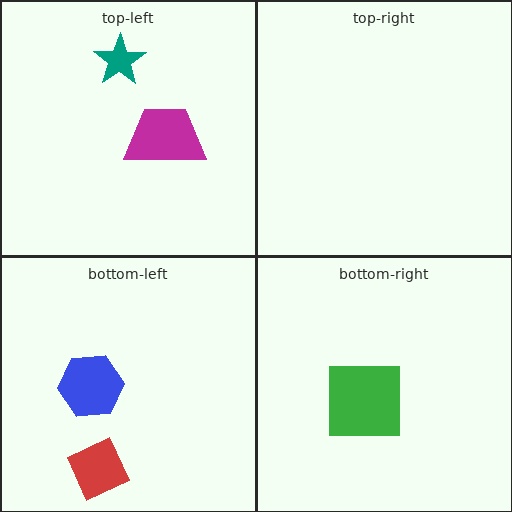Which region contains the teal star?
The top-left region.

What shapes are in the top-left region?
The magenta trapezoid, the teal star.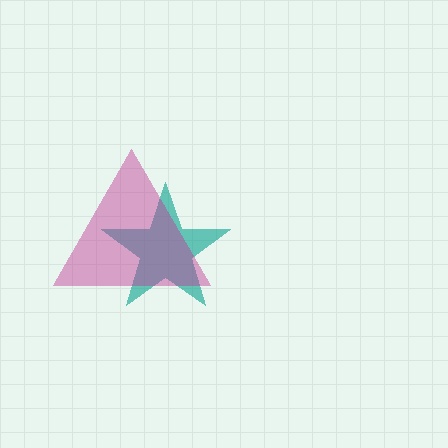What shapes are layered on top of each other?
The layered shapes are: a teal star, a magenta triangle.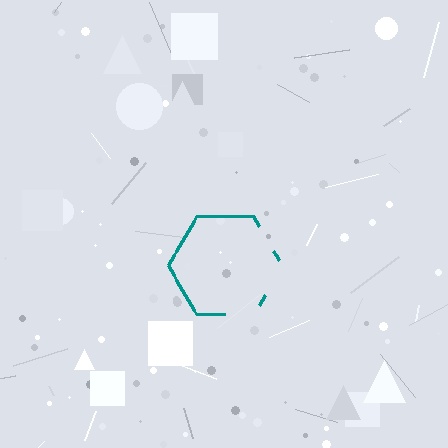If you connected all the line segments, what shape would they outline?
They would outline a hexagon.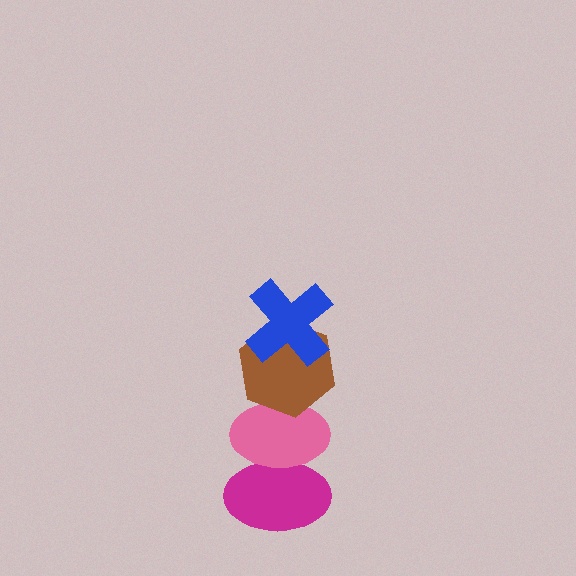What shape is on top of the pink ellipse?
The brown hexagon is on top of the pink ellipse.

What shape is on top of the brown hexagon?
The blue cross is on top of the brown hexagon.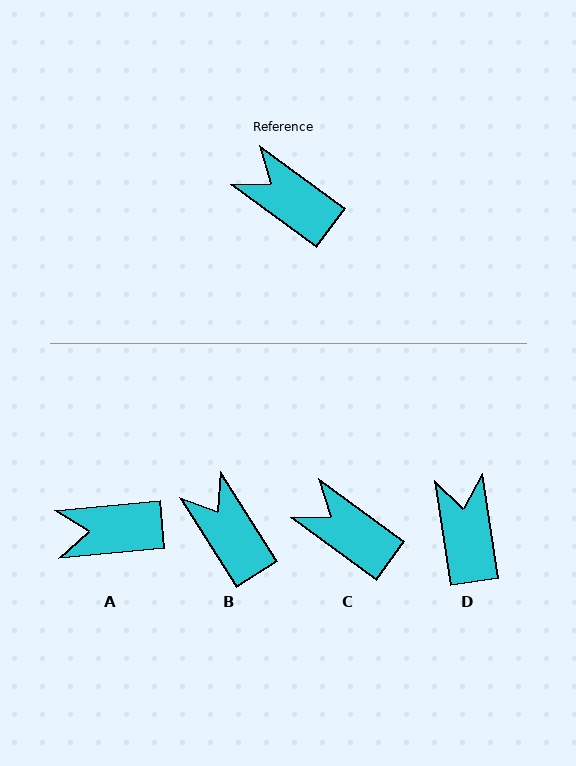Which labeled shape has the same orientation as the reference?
C.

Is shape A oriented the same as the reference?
No, it is off by about 42 degrees.